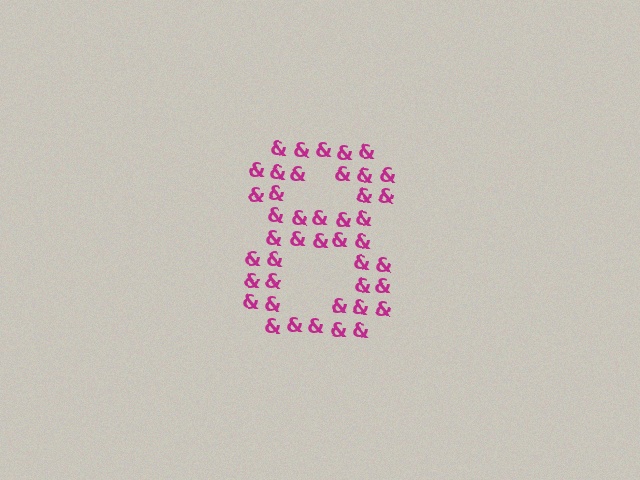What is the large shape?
The large shape is the digit 8.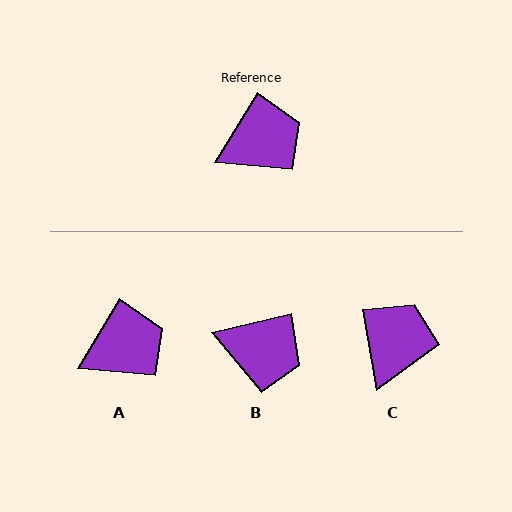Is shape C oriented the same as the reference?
No, it is off by about 41 degrees.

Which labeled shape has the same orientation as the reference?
A.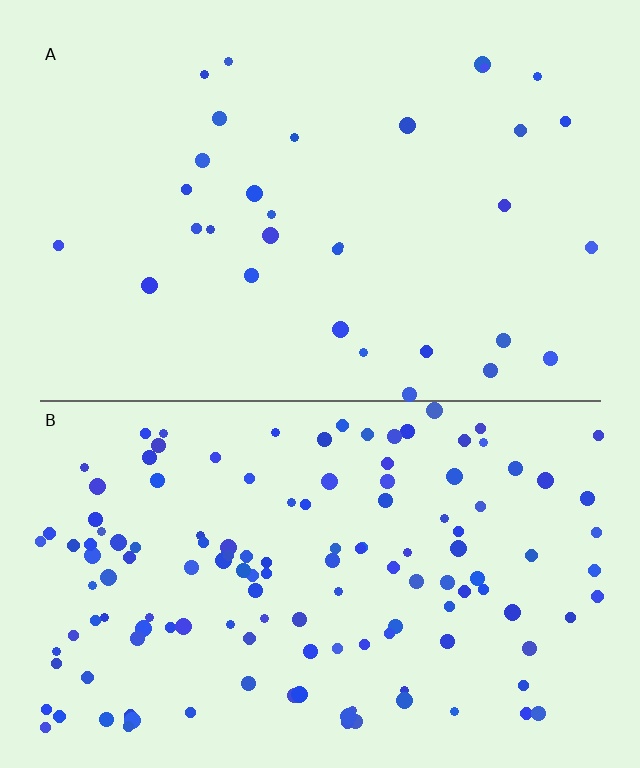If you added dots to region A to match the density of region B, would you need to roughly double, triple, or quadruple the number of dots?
Approximately quadruple.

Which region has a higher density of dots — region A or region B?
B (the bottom).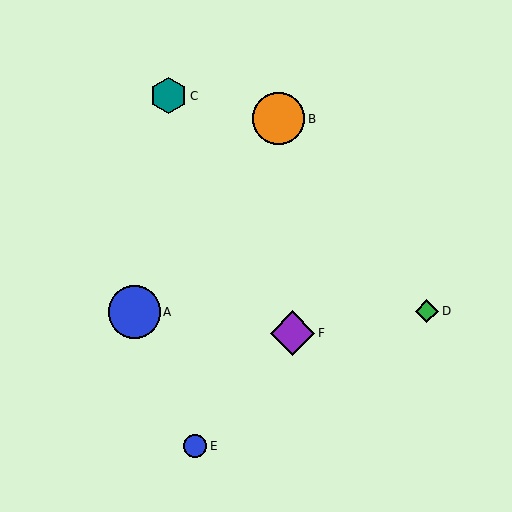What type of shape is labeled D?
Shape D is a green diamond.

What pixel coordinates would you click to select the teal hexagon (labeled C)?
Click at (168, 96) to select the teal hexagon C.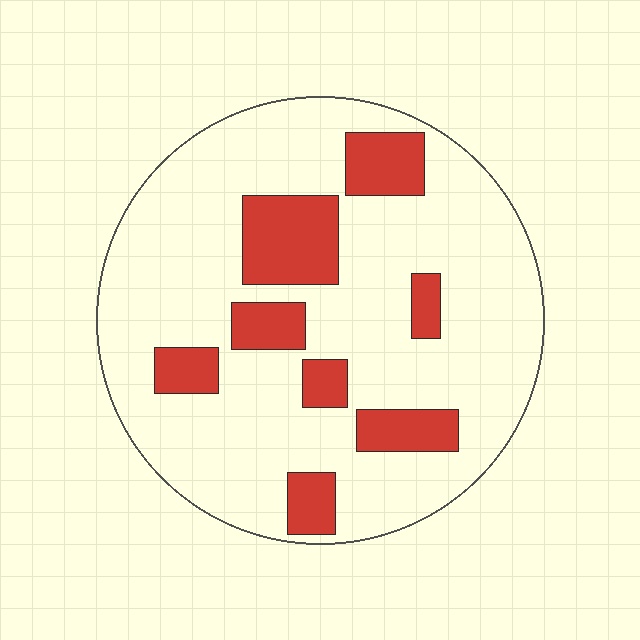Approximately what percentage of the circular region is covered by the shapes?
Approximately 20%.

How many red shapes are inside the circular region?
8.